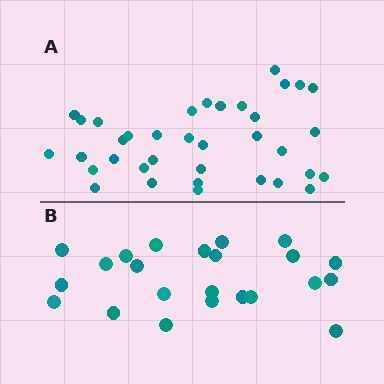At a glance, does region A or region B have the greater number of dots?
Region A (the top region) has more dots.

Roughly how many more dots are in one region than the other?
Region A has approximately 15 more dots than region B.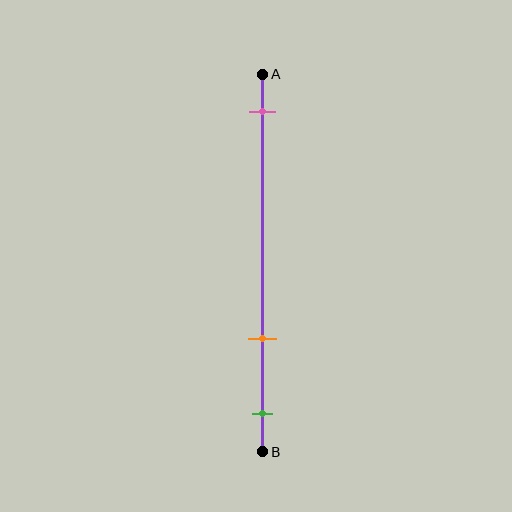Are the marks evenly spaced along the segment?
No, the marks are not evenly spaced.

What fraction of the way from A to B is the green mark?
The green mark is approximately 90% (0.9) of the way from A to B.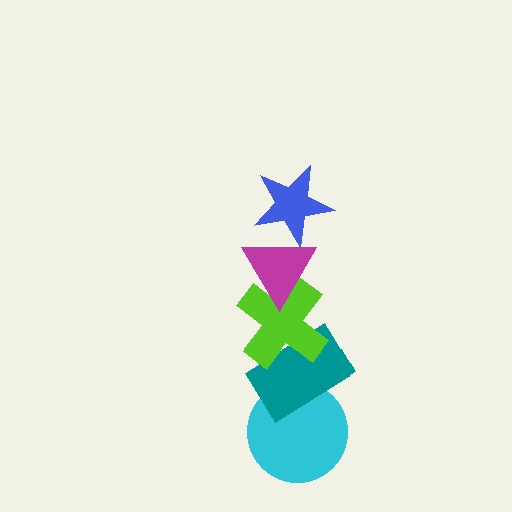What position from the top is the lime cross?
The lime cross is 3rd from the top.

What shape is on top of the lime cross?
The magenta triangle is on top of the lime cross.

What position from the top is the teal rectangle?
The teal rectangle is 4th from the top.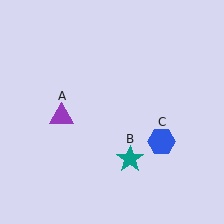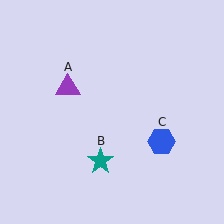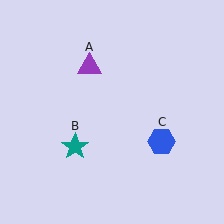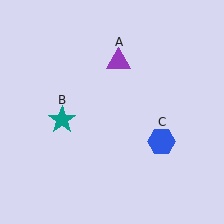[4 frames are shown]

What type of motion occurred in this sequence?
The purple triangle (object A), teal star (object B) rotated clockwise around the center of the scene.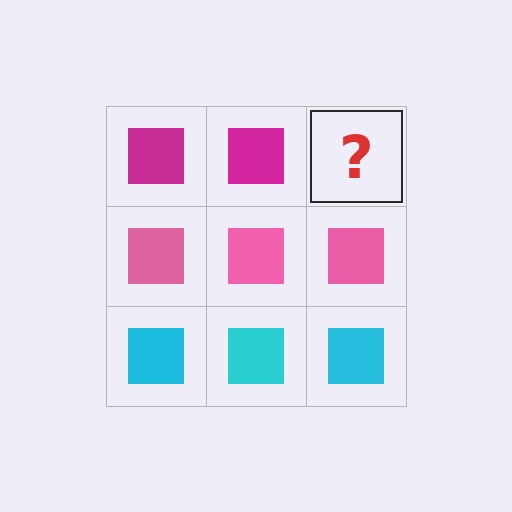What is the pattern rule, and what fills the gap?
The rule is that each row has a consistent color. The gap should be filled with a magenta square.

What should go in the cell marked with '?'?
The missing cell should contain a magenta square.